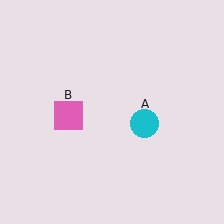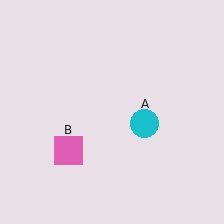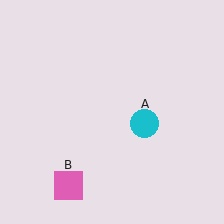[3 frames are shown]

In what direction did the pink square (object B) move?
The pink square (object B) moved down.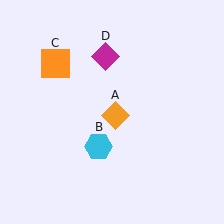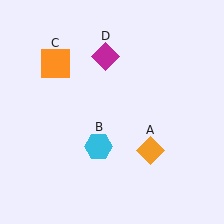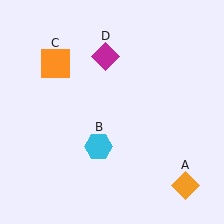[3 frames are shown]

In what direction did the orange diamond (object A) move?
The orange diamond (object A) moved down and to the right.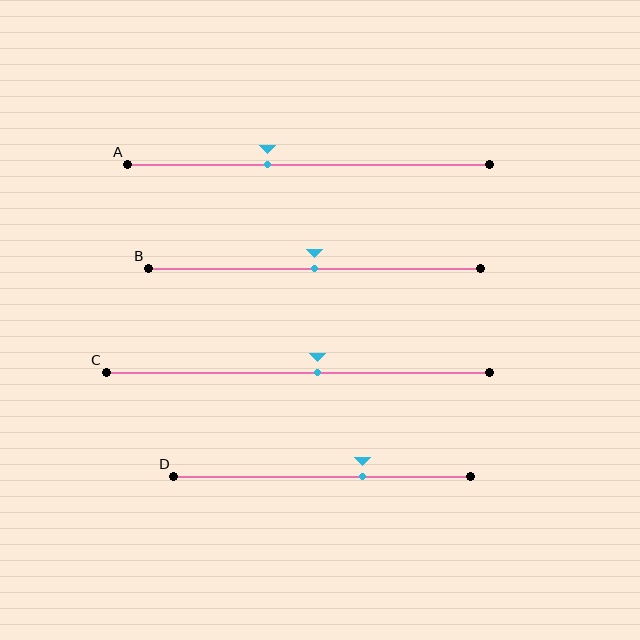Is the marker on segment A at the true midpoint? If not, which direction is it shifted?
No, the marker on segment A is shifted to the left by about 11% of the segment length.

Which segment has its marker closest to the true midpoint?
Segment B has its marker closest to the true midpoint.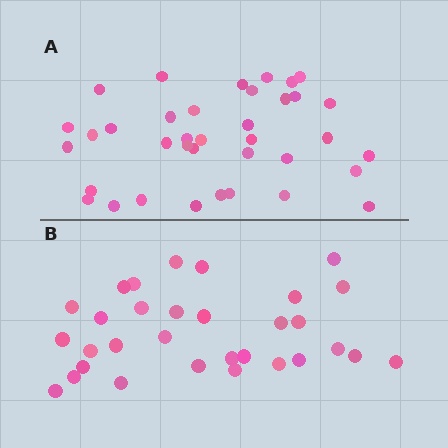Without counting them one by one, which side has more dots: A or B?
Region A (the top region) has more dots.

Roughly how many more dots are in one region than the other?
Region A has about 6 more dots than region B.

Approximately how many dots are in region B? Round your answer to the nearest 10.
About 30 dots. (The exact count is 31, which rounds to 30.)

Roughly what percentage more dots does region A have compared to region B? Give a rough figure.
About 20% more.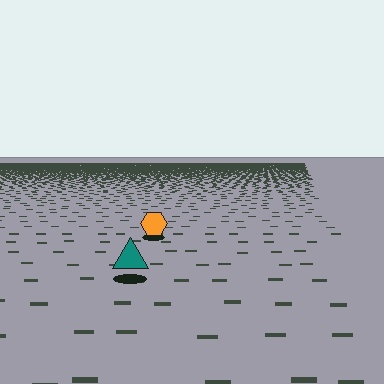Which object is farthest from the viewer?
The orange hexagon is farthest from the viewer. It appears smaller and the ground texture around it is denser.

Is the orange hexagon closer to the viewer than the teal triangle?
No. The teal triangle is closer — you can tell from the texture gradient: the ground texture is coarser near it.